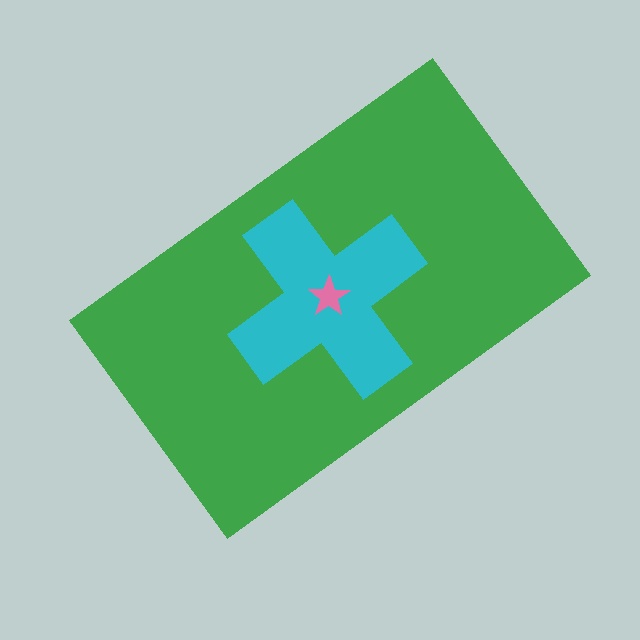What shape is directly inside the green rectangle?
The cyan cross.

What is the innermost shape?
The pink star.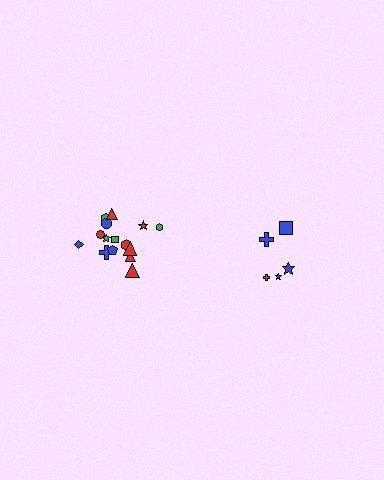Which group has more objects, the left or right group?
The left group.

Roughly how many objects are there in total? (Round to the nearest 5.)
Roughly 20 objects in total.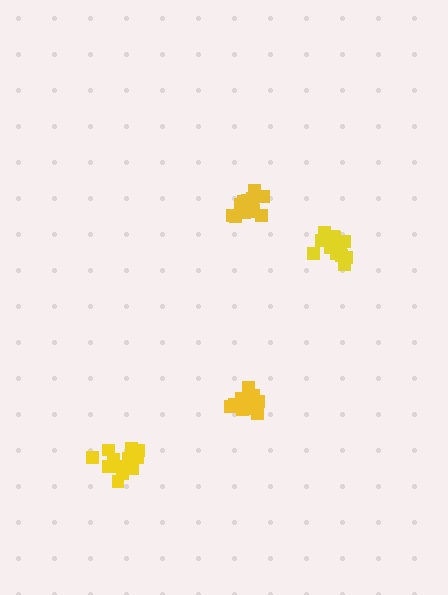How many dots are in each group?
Group 1: 17 dots, Group 2: 16 dots, Group 3: 16 dots, Group 4: 14 dots (63 total).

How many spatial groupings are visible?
There are 4 spatial groupings.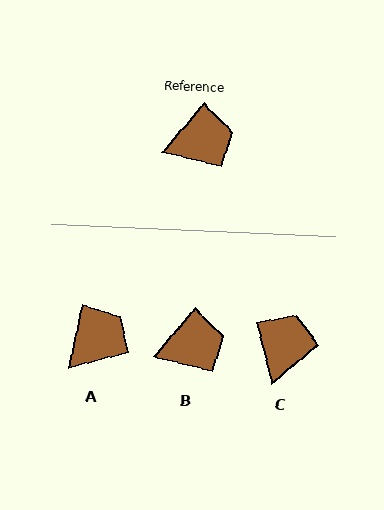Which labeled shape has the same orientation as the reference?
B.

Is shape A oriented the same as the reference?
No, it is off by about 29 degrees.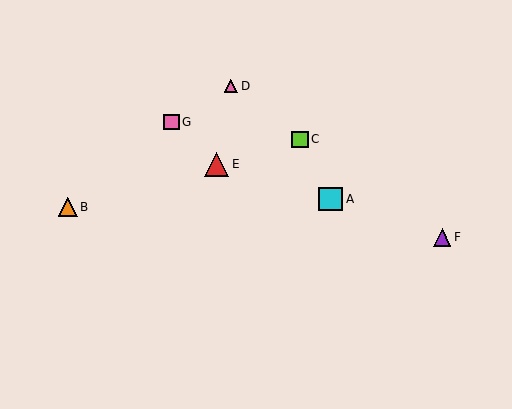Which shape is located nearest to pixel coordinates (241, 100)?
The pink triangle (labeled D) at (231, 86) is nearest to that location.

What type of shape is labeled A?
Shape A is a cyan square.